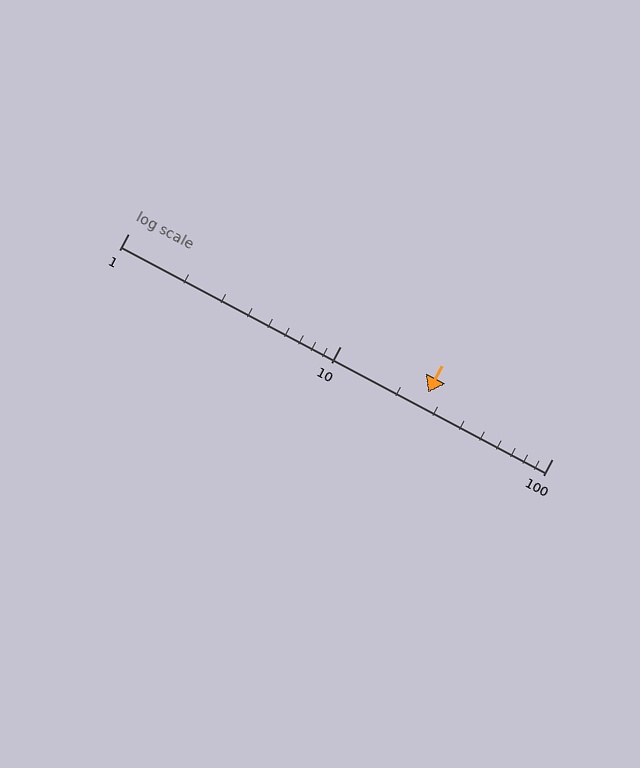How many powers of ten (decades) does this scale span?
The scale spans 2 decades, from 1 to 100.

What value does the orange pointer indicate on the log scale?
The pointer indicates approximately 26.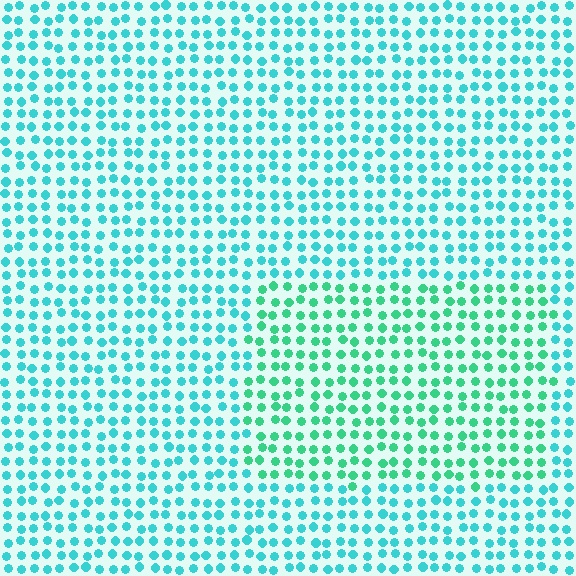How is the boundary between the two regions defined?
The boundary is defined purely by a slight shift in hue (about 30 degrees). Spacing, size, and orientation are identical on both sides.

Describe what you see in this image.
The image is filled with small cyan elements in a uniform arrangement. A rectangle-shaped region is visible where the elements are tinted to a slightly different hue, forming a subtle color boundary.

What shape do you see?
I see a rectangle.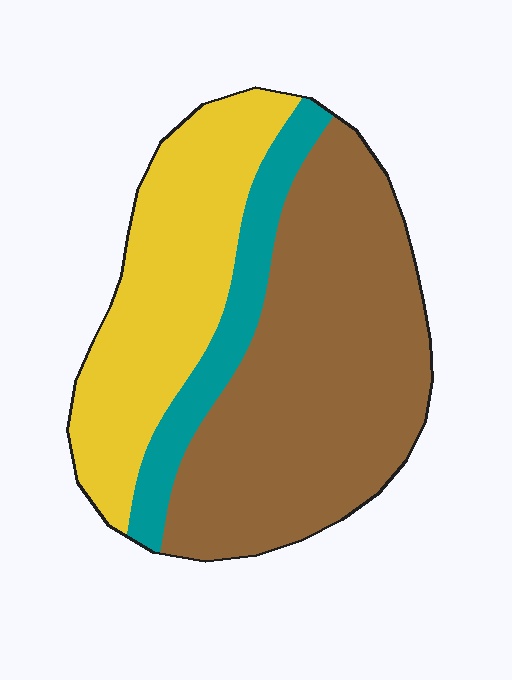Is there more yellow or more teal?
Yellow.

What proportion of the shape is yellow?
Yellow takes up about one third (1/3) of the shape.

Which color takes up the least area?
Teal, at roughly 15%.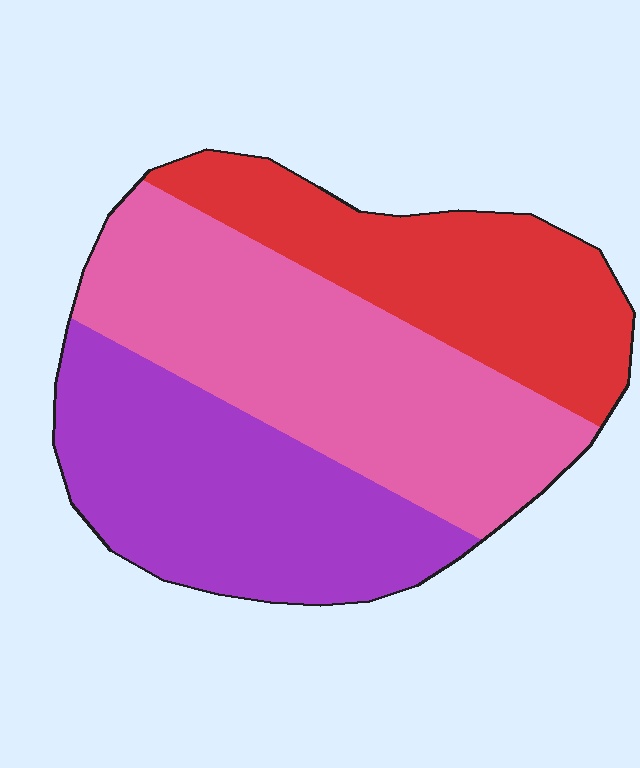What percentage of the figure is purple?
Purple covers roughly 35% of the figure.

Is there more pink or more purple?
Pink.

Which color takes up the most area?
Pink, at roughly 40%.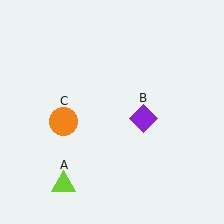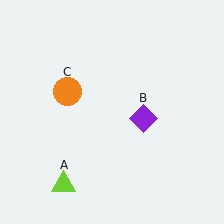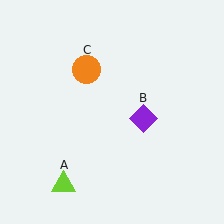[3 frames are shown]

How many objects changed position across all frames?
1 object changed position: orange circle (object C).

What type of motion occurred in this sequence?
The orange circle (object C) rotated clockwise around the center of the scene.